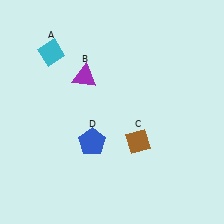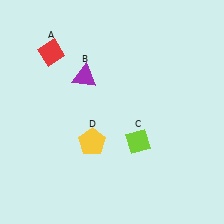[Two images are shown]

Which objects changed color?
A changed from cyan to red. C changed from brown to lime. D changed from blue to yellow.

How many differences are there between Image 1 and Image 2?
There are 3 differences between the two images.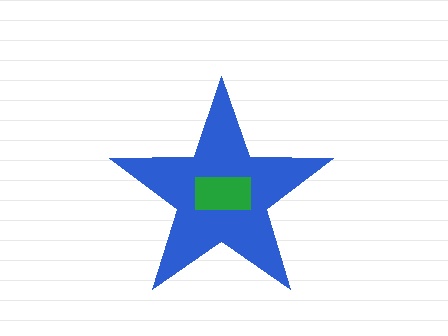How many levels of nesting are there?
2.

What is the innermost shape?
The green rectangle.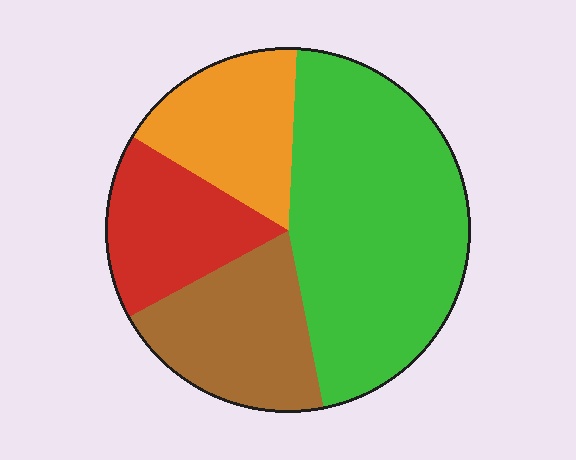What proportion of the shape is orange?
Orange takes up less than a quarter of the shape.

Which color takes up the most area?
Green, at roughly 45%.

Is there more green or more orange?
Green.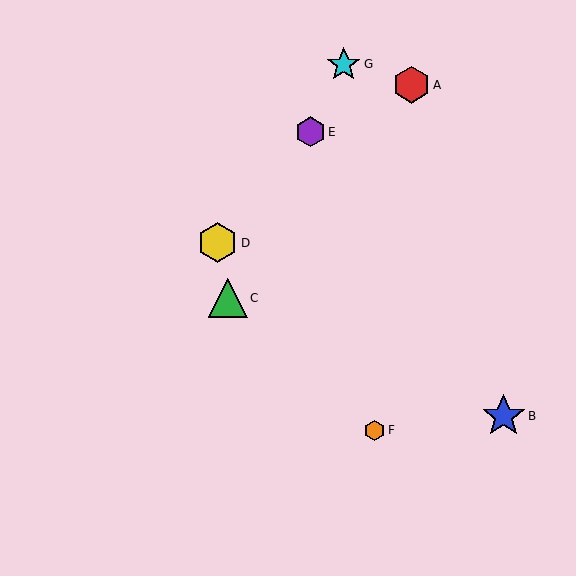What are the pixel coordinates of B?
Object B is at (504, 416).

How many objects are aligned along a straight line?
3 objects (C, E, G) are aligned along a straight line.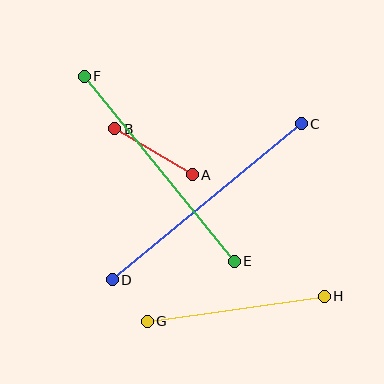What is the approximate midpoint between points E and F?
The midpoint is at approximately (159, 169) pixels.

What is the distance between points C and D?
The distance is approximately 245 pixels.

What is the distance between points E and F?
The distance is approximately 238 pixels.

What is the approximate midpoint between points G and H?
The midpoint is at approximately (236, 309) pixels.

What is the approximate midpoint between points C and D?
The midpoint is at approximately (207, 202) pixels.